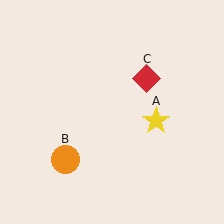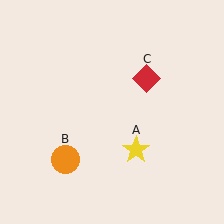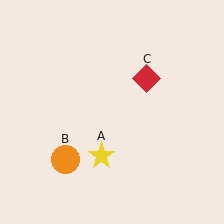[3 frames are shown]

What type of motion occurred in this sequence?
The yellow star (object A) rotated clockwise around the center of the scene.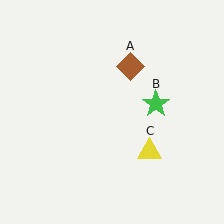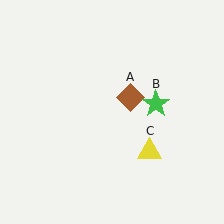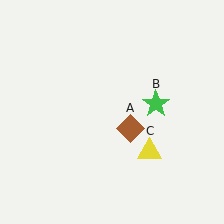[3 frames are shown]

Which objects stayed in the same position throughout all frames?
Green star (object B) and yellow triangle (object C) remained stationary.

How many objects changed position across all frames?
1 object changed position: brown diamond (object A).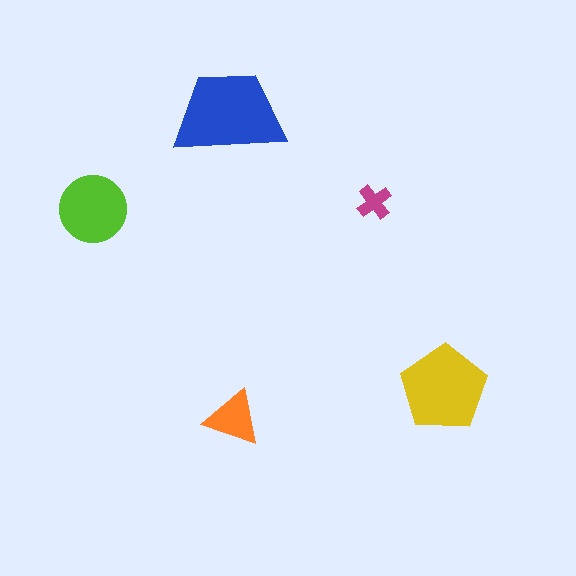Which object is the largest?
The blue trapezoid.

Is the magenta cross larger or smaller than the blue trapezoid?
Smaller.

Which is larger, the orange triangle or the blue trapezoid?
The blue trapezoid.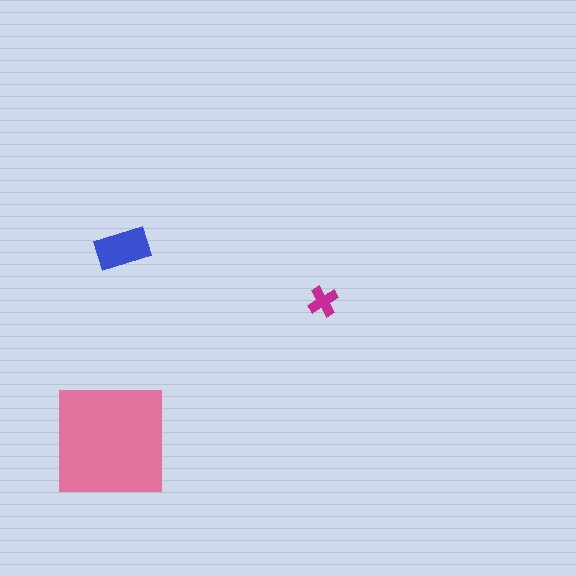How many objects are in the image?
There are 3 objects in the image.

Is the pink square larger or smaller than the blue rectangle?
Larger.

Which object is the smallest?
The magenta cross.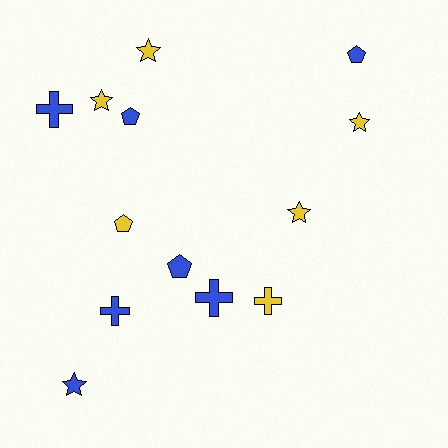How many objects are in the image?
There are 13 objects.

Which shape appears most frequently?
Star, with 5 objects.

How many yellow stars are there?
There are 4 yellow stars.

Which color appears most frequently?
Blue, with 7 objects.